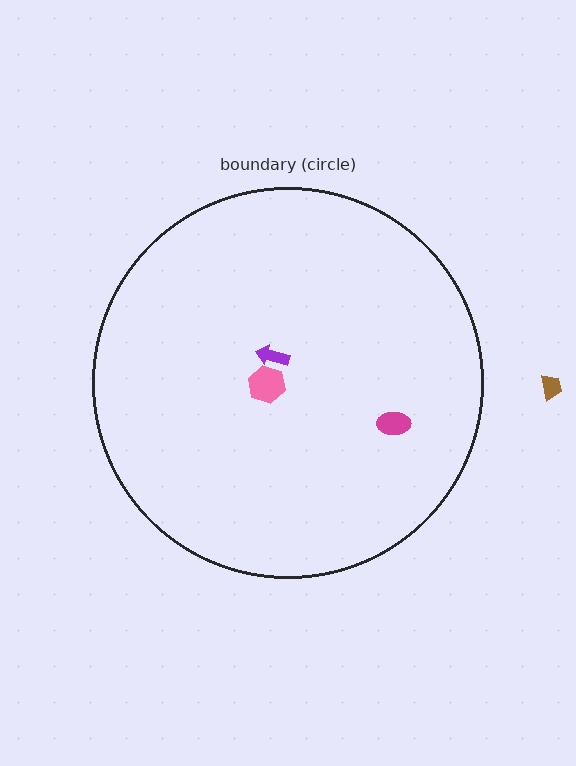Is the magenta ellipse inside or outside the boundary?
Inside.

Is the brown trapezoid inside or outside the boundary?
Outside.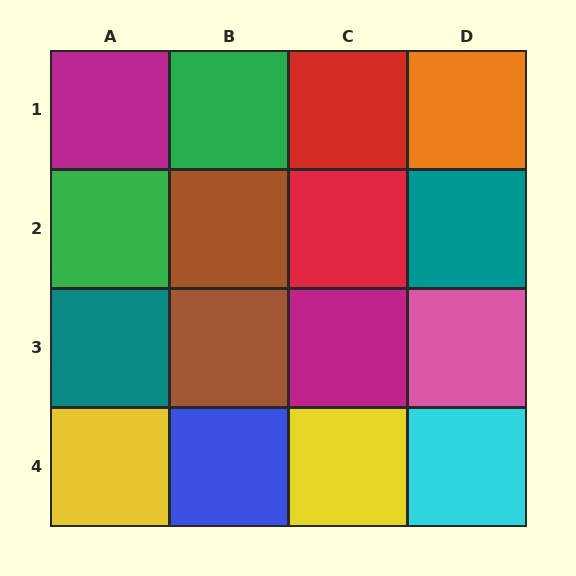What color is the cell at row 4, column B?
Blue.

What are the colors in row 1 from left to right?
Magenta, green, red, orange.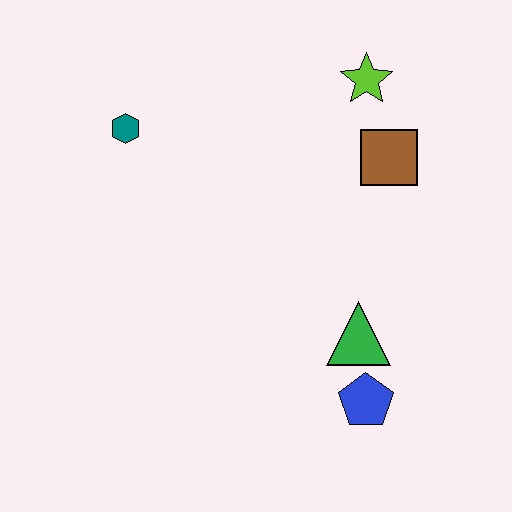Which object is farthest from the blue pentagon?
The teal hexagon is farthest from the blue pentagon.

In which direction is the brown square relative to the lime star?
The brown square is below the lime star.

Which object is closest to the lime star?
The brown square is closest to the lime star.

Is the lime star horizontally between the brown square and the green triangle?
Yes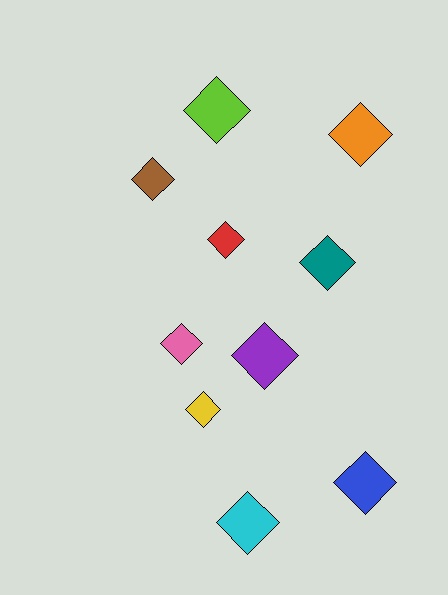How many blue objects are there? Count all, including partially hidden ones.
There is 1 blue object.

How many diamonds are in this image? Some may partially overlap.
There are 10 diamonds.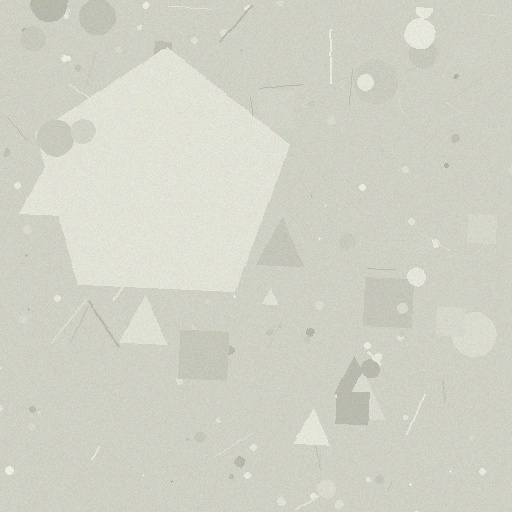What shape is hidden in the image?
A pentagon is hidden in the image.